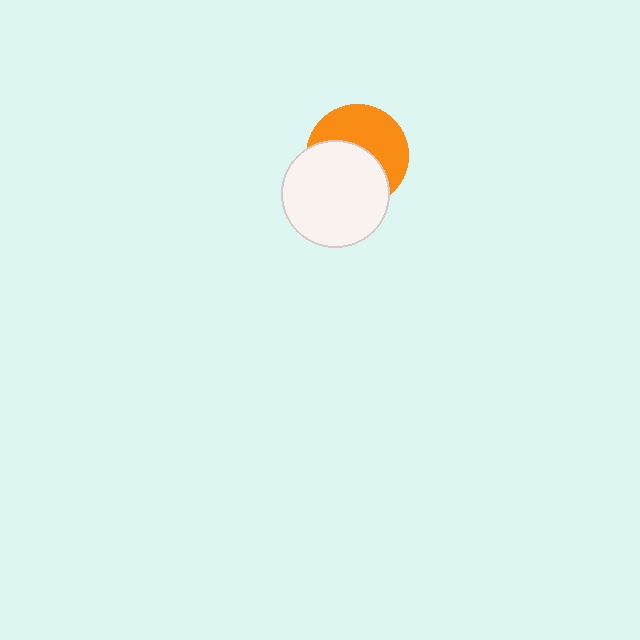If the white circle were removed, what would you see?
You would see the complete orange circle.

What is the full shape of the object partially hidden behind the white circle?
The partially hidden object is an orange circle.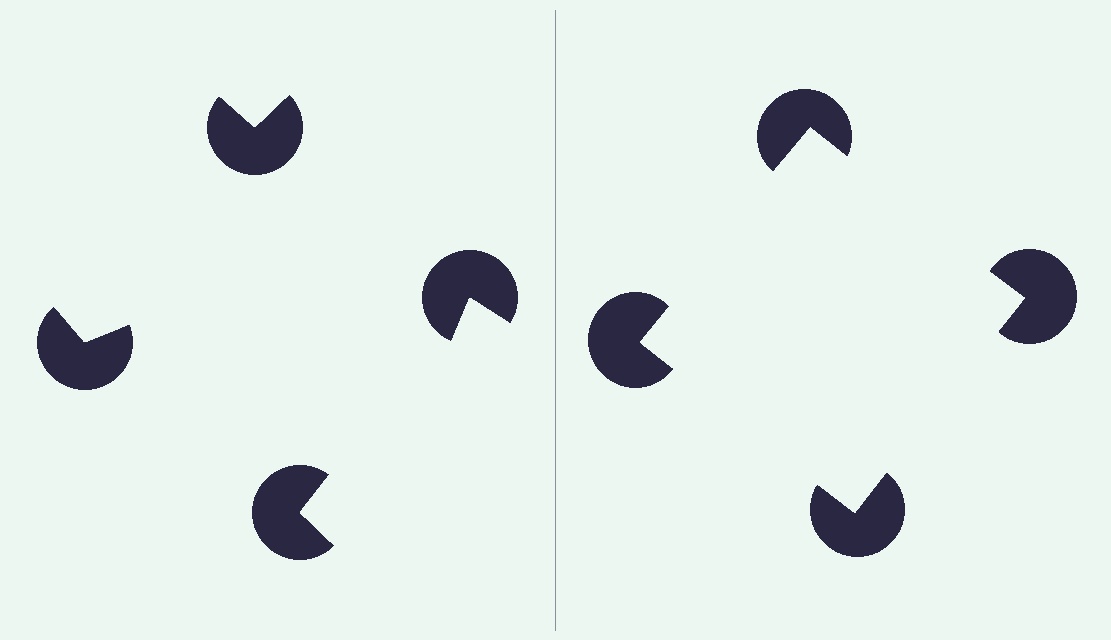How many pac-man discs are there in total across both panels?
8 — 4 on each side.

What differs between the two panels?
The pac-man discs are positioned identically on both sides; only the wedge orientations differ. On the right they align to a square; on the left they are misaligned.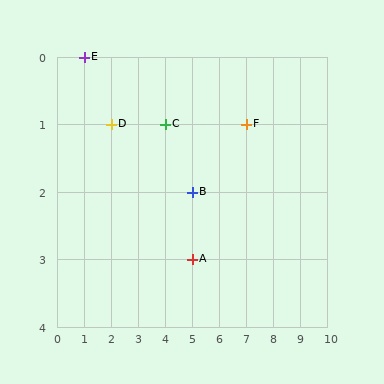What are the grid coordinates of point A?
Point A is at grid coordinates (5, 3).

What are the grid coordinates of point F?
Point F is at grid coordinates (7, 1).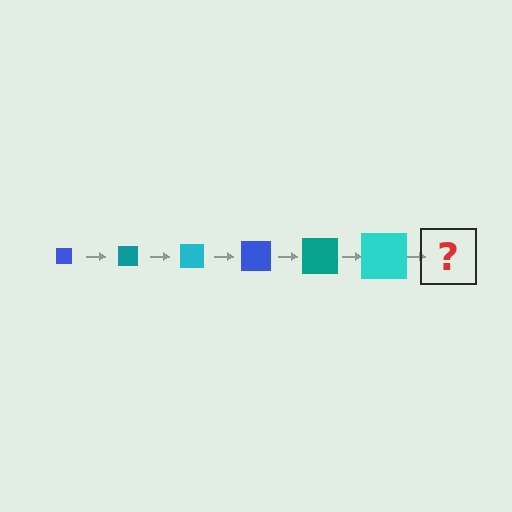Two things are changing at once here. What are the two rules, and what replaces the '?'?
The two rules are that the square grows larger each step and the color cycles through blue, teal, and cyan. The '?' should be a blue square, larger than the previous one.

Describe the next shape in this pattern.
It should be a blue square, larger than the previous one.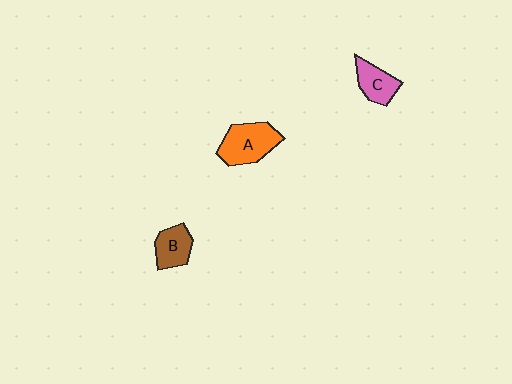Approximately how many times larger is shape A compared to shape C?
Approximately 1.5 times.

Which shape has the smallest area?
Shape C (pink).